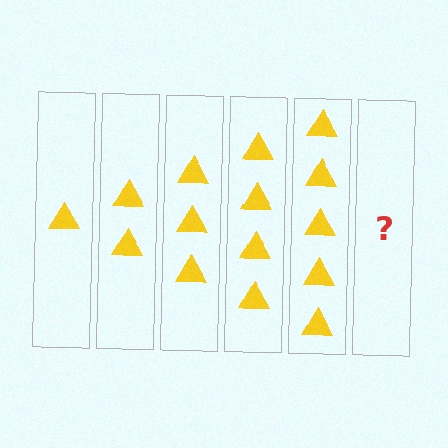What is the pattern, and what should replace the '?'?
The pattern is that each step adds one more triangle. The '?' should be 6 triangles.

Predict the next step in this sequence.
The next step is 6 triangles.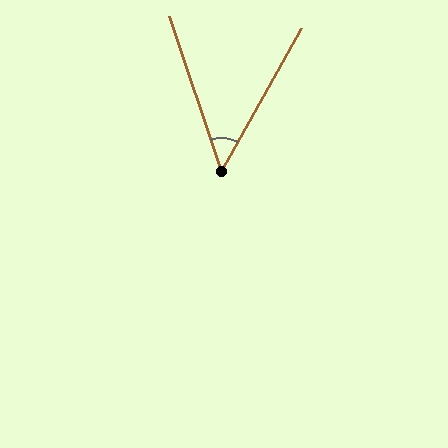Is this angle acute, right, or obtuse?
It is acute.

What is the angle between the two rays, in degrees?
Approximately 48 degrees.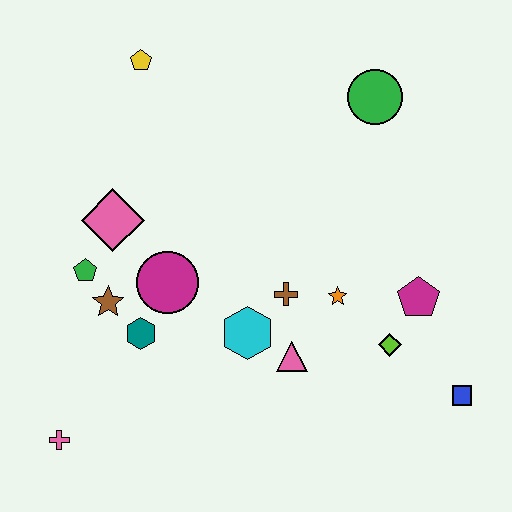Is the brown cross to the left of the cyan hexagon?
No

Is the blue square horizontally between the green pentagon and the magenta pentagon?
No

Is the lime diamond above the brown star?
No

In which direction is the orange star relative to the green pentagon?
The orange star is to the right of the green pentagon.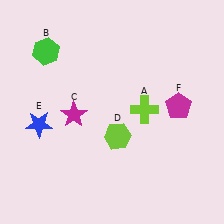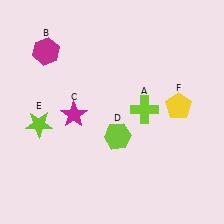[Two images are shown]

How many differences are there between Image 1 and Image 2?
There are 3 differences between the two images.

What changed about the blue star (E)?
In Image 1, E is blue. In Image 2, it changed to lime.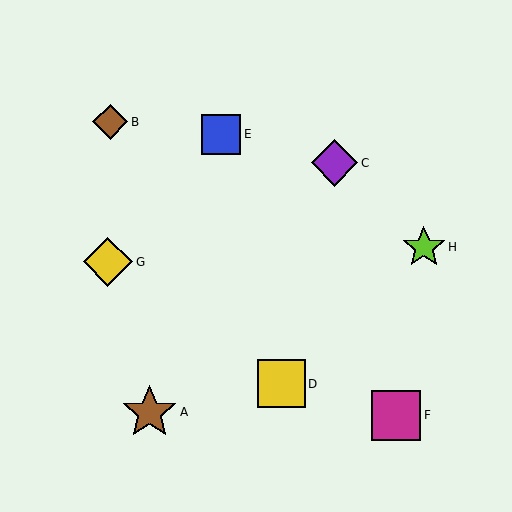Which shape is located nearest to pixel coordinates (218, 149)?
The blue square (labeled E) at (221, 134) is nearest to that location.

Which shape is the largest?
The brown star (labeled A) is the largest.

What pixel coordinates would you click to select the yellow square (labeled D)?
Click at (281, 384) to select the yellow square D.